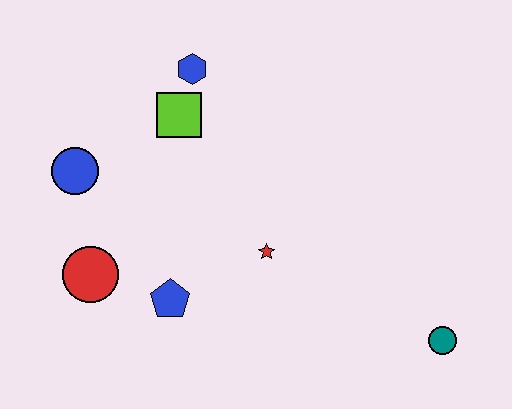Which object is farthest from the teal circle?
The blue circle is farthest from the teal circle.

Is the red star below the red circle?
No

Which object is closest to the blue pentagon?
The red circle is closest to the blue pentagon.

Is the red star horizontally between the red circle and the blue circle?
No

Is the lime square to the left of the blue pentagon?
No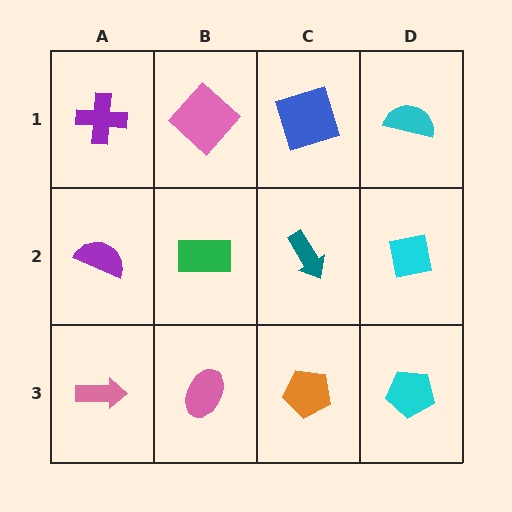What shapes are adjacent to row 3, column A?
A purple semicircle (row 2, column A), a pink ellipse (row 3, column B).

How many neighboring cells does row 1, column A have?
2.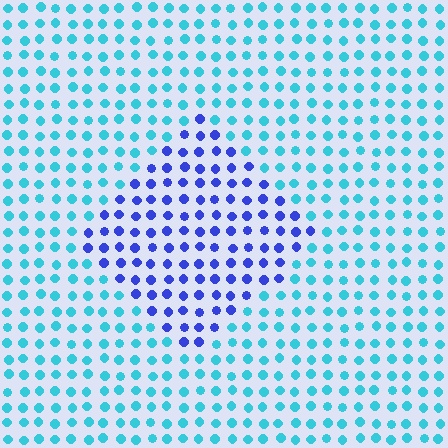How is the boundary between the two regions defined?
The boundary is defined purely by a slight shift in hue (about 50 degrees). Spacing, size, and orientation are identical on both sides.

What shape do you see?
I see a diamond.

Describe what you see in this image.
The image is filled with small cyan elements in a uniform arrangement. A diamond-shaped region is visible where the elements are tinted to a slightly different hue, forming a subtle color boundary.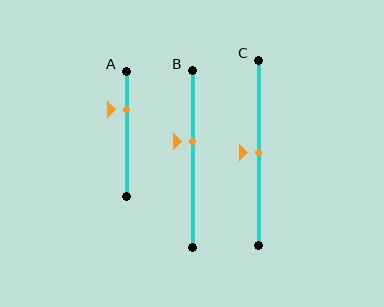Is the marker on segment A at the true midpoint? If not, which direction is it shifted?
No, the marker on segment A is shifted upward by about 19% of the segment length.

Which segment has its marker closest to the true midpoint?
Segment C has its marker closest to the true midpoint.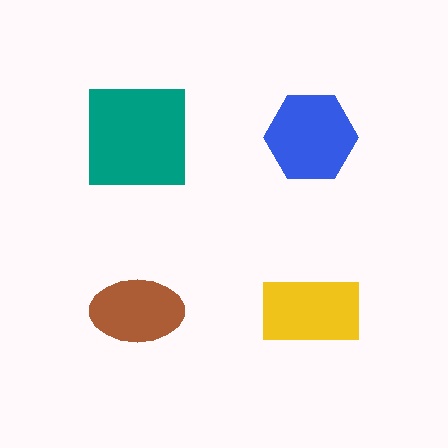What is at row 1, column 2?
A blue hexagon.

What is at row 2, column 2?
A yellow rectangle.